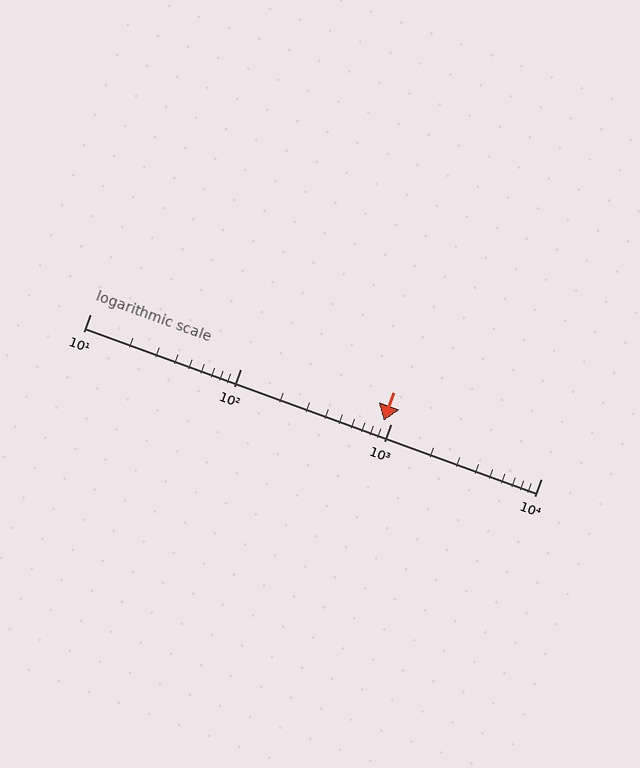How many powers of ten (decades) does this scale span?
The scale spans 3 decades, from 10 to 10000.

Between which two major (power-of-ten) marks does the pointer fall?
The pointer is between 100 and 1000.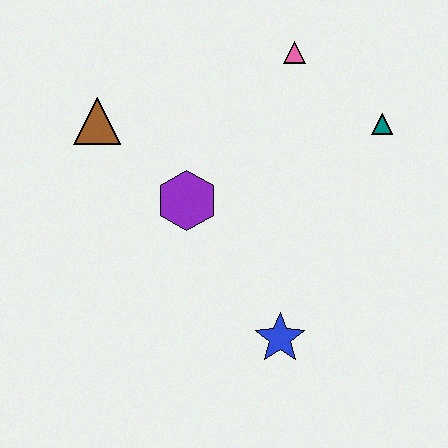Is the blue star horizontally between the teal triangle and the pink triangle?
No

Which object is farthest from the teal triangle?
The brown triangle is farthest from the teal triangle.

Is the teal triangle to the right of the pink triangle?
Yes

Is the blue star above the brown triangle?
No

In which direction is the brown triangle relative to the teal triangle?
The brown triangle is to the left of the teal triangle.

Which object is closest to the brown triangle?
The purple hexagon is closest to the brown triangle.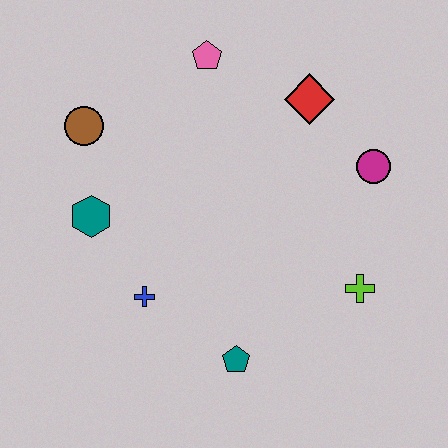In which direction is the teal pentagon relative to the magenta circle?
The teal pentagon is below the magenta circle.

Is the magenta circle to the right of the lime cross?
Yes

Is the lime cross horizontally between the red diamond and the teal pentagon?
No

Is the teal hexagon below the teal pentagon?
No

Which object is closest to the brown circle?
The teal hexagon is closest to the brown circle.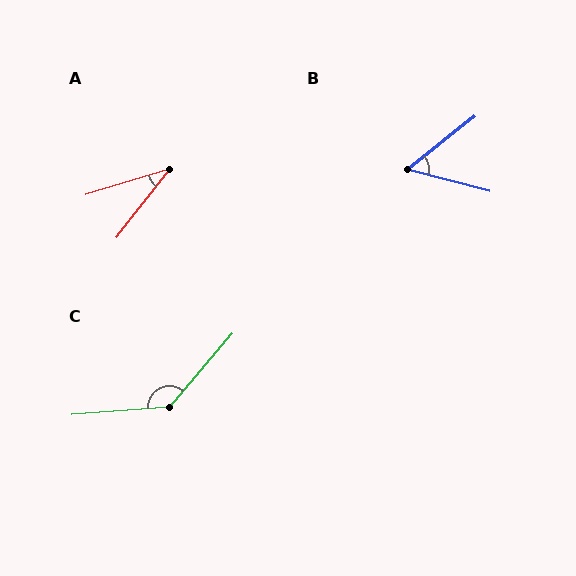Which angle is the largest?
C, at approximately 134 degrees.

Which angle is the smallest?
A, at approximately 36 degrees.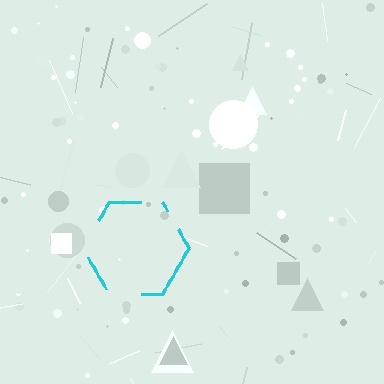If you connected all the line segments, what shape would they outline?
They would outline a hexagon.